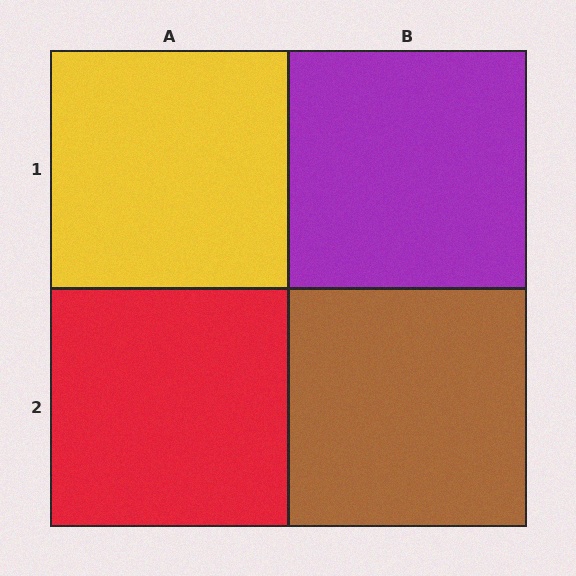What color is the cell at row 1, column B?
Purple.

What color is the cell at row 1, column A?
Yellow.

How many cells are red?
1 cell is red.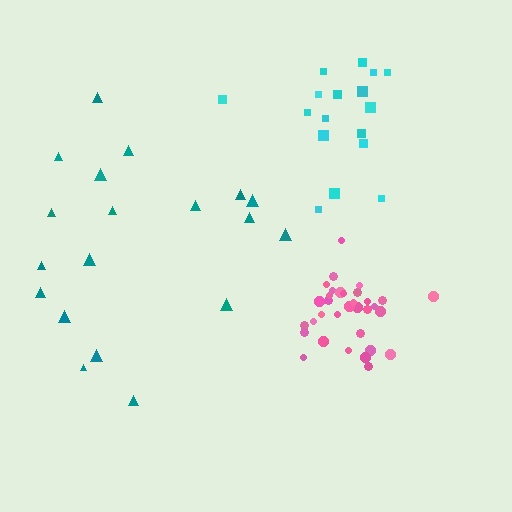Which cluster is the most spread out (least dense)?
Teal.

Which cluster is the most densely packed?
Pink.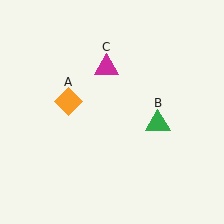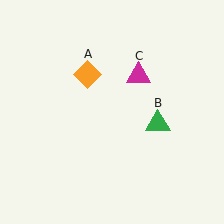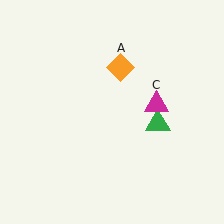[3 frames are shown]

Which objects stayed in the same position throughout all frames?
Green triangle (object B) remained stationary.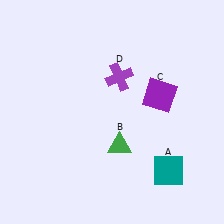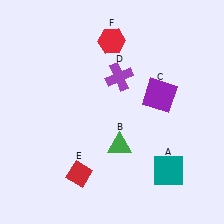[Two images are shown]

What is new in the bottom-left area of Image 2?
A red diamond (E) was added in the bottom-left area of Image 2.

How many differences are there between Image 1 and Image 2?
There are 2 differences between the two images.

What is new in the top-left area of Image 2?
A red hexagon (F) was added in the top-left area of Image 2.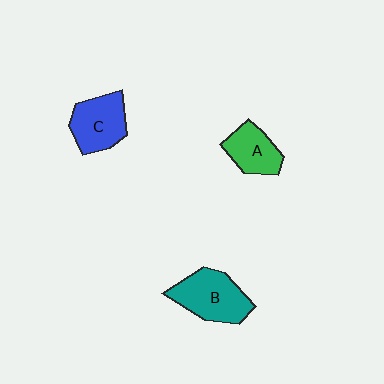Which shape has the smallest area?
Shape A (green).